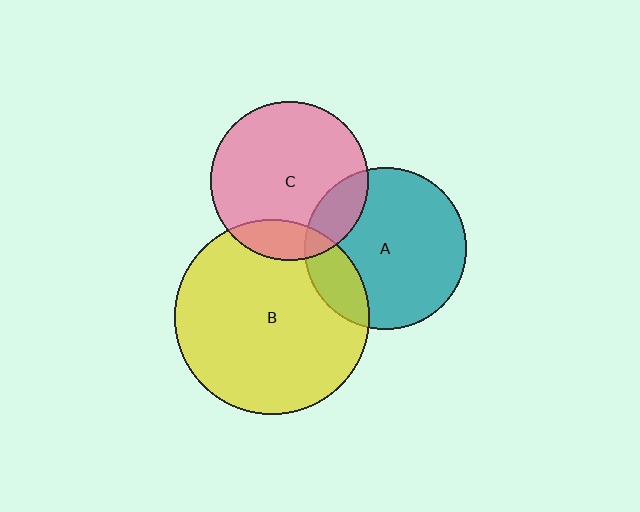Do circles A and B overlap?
Yes.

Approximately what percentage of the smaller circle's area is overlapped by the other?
Approximately 20%.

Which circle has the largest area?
Circle B (yellow).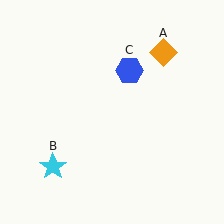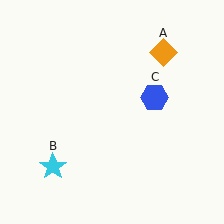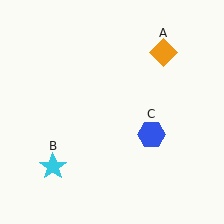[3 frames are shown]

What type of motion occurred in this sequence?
The blue hexagon (object C) rotated clockwise around the center of the scene.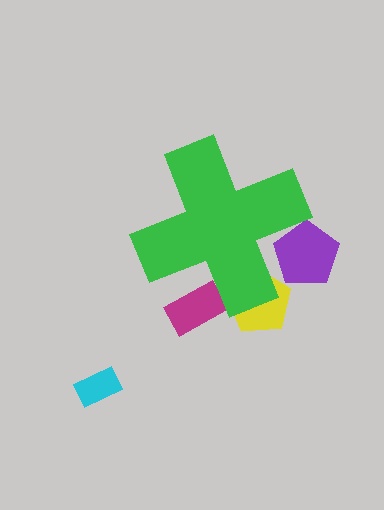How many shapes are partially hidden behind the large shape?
3 shapes are partially hidden.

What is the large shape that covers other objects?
A green cross.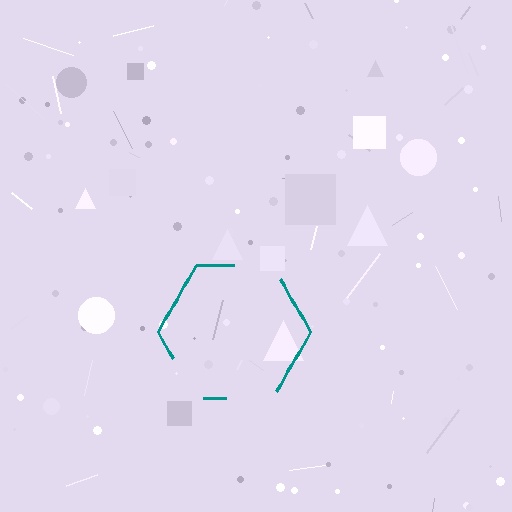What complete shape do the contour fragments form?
The contour fragments form a hexagon.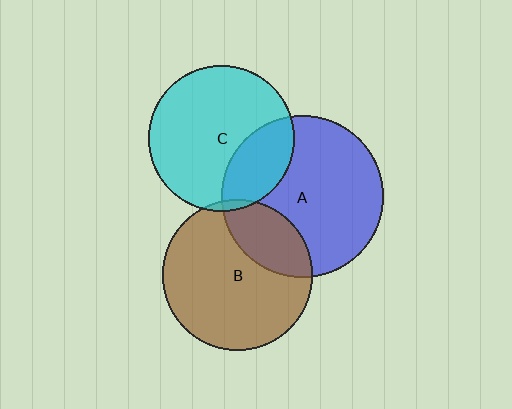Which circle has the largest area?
Circle A (blue).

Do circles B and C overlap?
Yes.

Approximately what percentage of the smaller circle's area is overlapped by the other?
Approximately 5%.